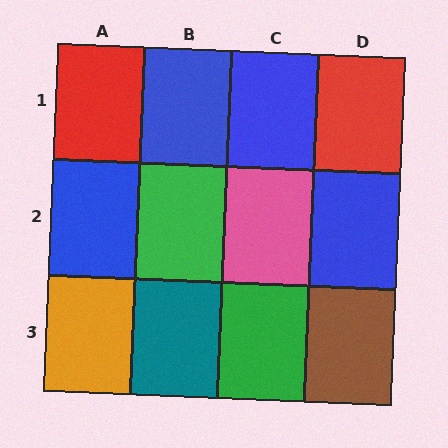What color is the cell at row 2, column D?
Blue.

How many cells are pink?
1 cell is pink.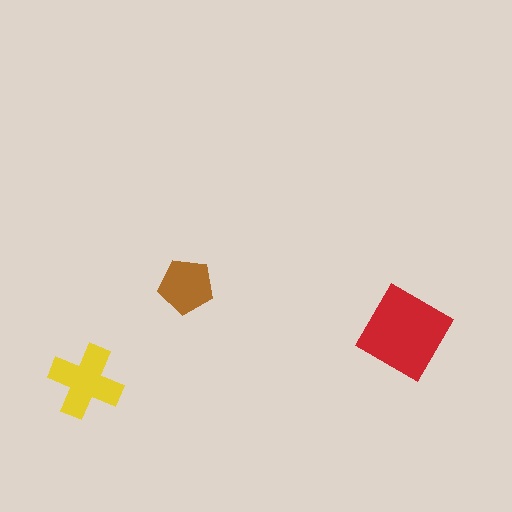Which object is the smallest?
The brown pentagon.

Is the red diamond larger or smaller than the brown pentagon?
Larger.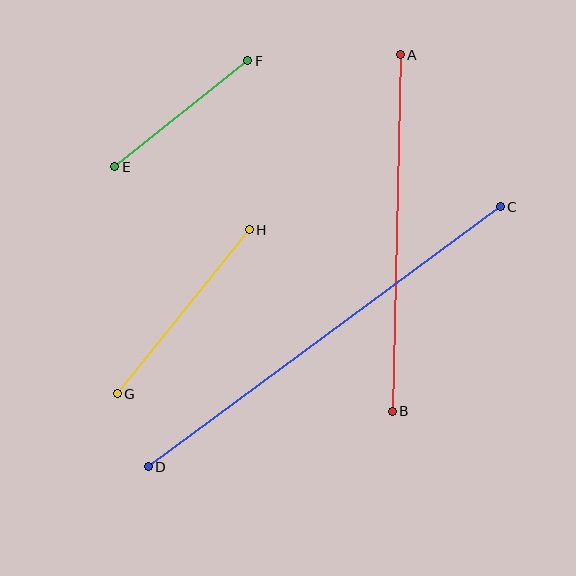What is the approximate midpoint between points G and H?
The midpoint is at approximately (183, 312) pixels.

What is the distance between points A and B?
The distance is approximately 357 pixels.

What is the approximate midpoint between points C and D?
The midpoint is at approximately (324, 337) pixels.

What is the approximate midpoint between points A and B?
The midpoint is at approximately (396, 233) pixels.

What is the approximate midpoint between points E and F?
The midpoint is at approximately (181, 114) pixels.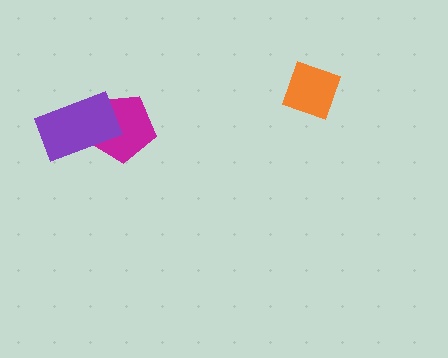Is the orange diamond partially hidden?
No, no other shape covers it.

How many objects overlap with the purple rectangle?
1 object overlaps with the purple rectangle.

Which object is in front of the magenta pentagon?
The purple rectangle is in front of the magenta pentagon.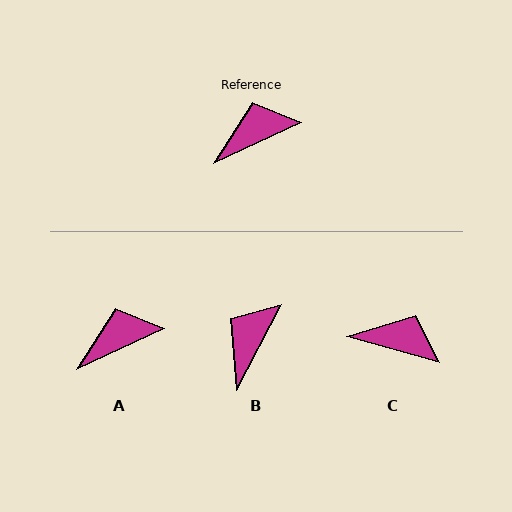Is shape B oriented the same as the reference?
No, it is off by about 37 degrees.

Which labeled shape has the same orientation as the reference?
A.